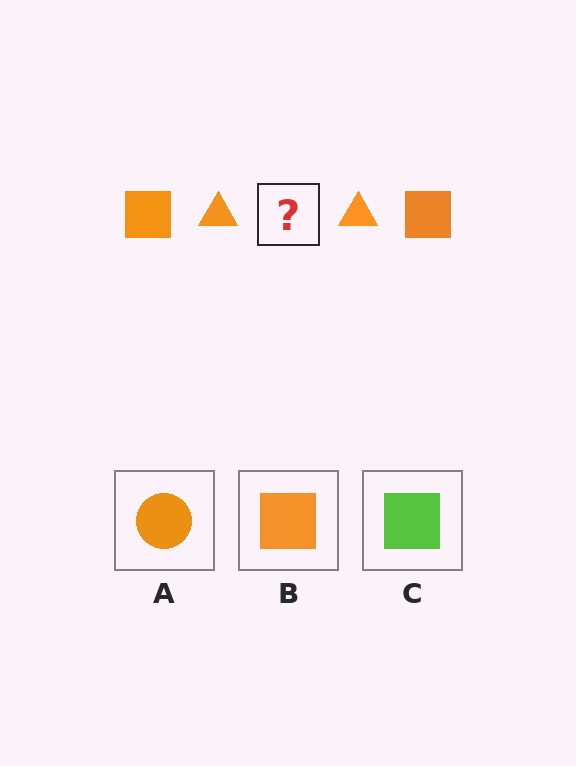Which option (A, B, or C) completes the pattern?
B.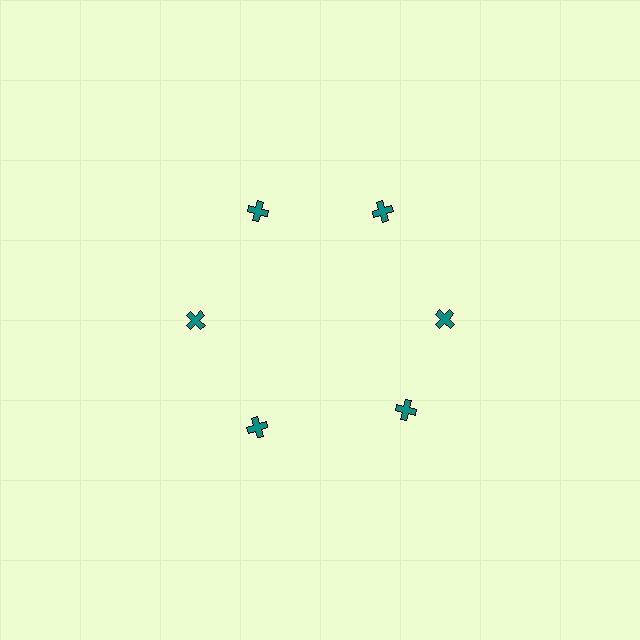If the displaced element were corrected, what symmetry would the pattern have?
It would have 6-fold rotational symmetry — the pattern would map onto itself every 60 degrees.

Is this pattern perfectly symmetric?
No. The 6 teal crosses are arranged in a ring, but one element near the 5 o'clock position is rotated out of alignment along the ring, breaking the 6-fold rotational symmetry.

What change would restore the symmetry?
The symmetry would be restored by rotating it back into even spacing with its neighbors so that all 6 crosses sit at equal angles and equal distance from the center.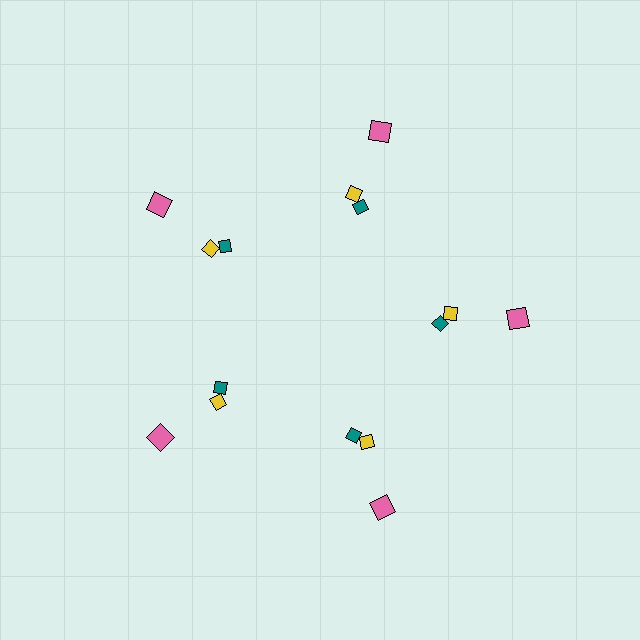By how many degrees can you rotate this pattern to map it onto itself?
The pattern maps onto itself every 72 degrees of rotation.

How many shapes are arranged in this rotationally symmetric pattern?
There are 15 shapes, arranged in 5 groups of 3.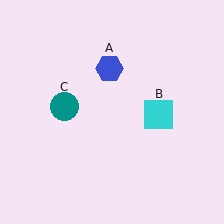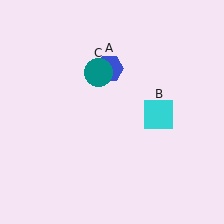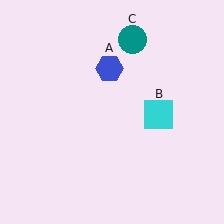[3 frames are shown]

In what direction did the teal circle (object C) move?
The teal circle (object C) moved up and to the right.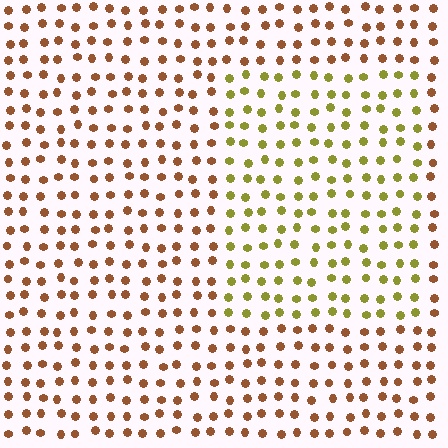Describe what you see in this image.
The image is filled with small brown elements in a uniform arrangement. A rectangle-shaped region is visible where the elements are tinted to a slightly different hue, forming a subtle color boundary.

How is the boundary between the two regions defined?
The boundary is defined purely by a slight shift in hue (about 44 degrees). Spacing, size, and orientation are identical on both sides.